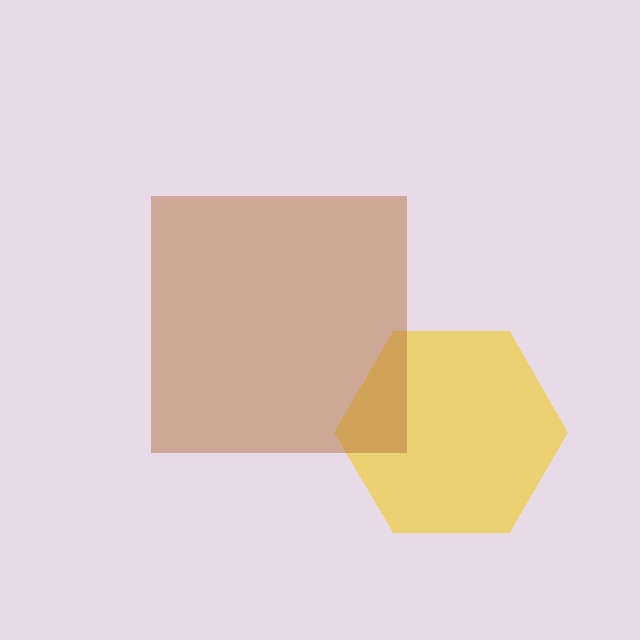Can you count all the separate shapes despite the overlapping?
Yes, there are 2 separate shapes.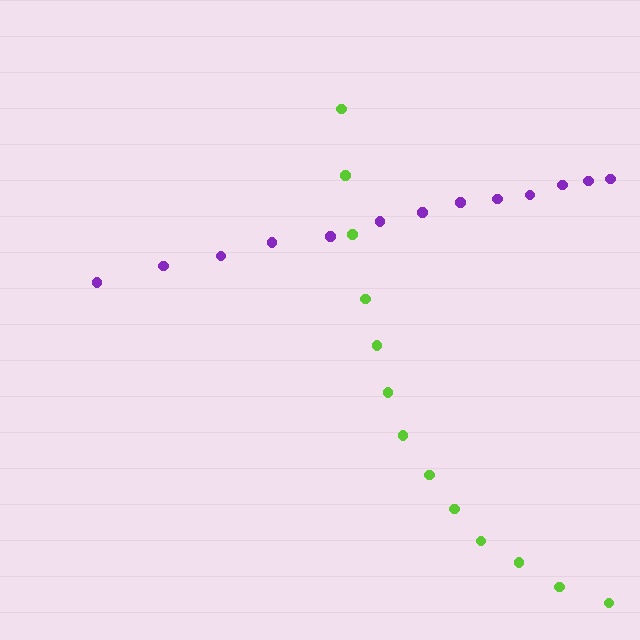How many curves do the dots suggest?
There are 2 distinct paths.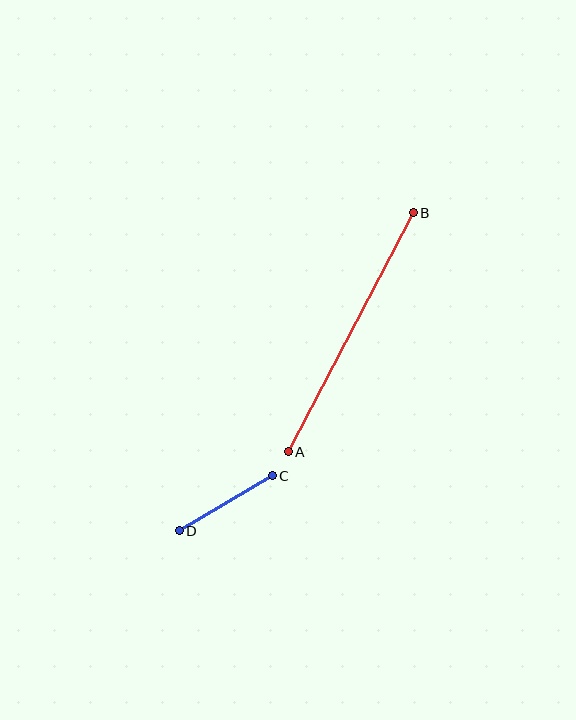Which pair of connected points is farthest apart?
Points A and B are farthest apart.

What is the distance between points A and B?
The distance is approximately 270 pixels.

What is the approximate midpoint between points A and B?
The midpoint is at approximately (351, 332) pixels.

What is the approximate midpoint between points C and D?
The midpoint is at approximately (226, 503) pixels.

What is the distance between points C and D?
The distance is approximately 108 pixels.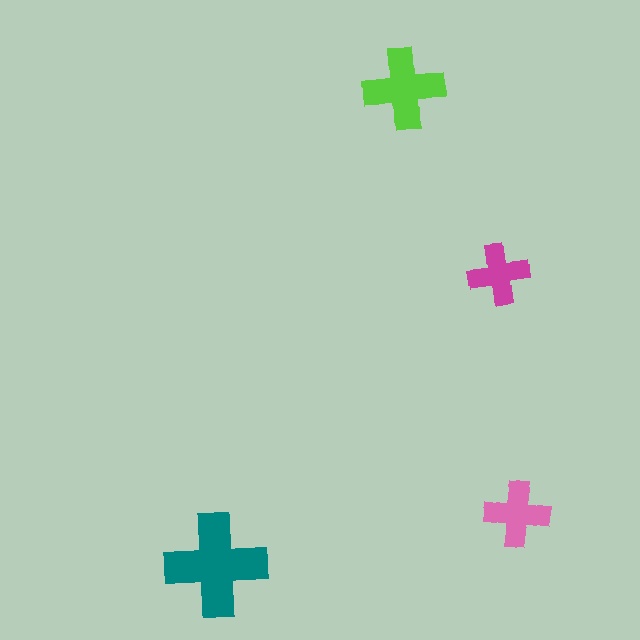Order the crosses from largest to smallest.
the teal one, the lime one, the pink one, the magenta one.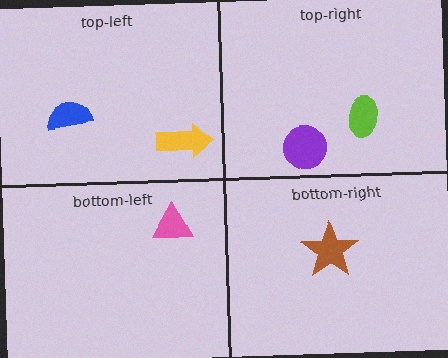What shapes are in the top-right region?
The purple circle, the lime ellipse.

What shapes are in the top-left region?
The yellow arrow, the blue semicircle.